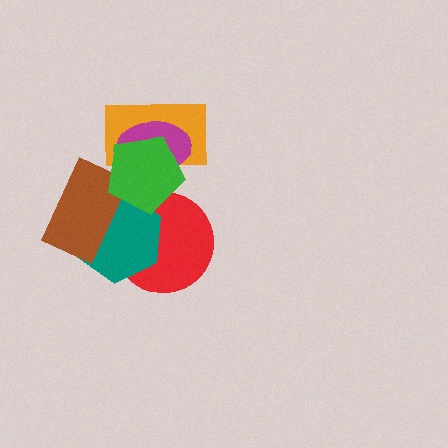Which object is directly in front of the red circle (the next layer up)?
The teal hexagon is directly in front of the red circle.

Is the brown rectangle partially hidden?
Yes, it is partially covered by another shape.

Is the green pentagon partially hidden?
No, no other shape covers it.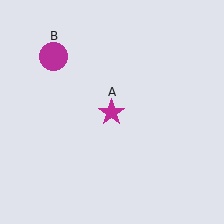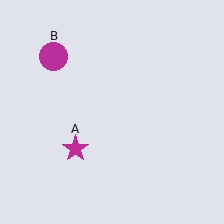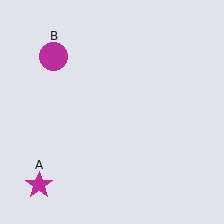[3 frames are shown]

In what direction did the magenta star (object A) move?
The magenta star (object A) moved down and to the left.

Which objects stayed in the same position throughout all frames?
Magenta circle (object B) remained stationary.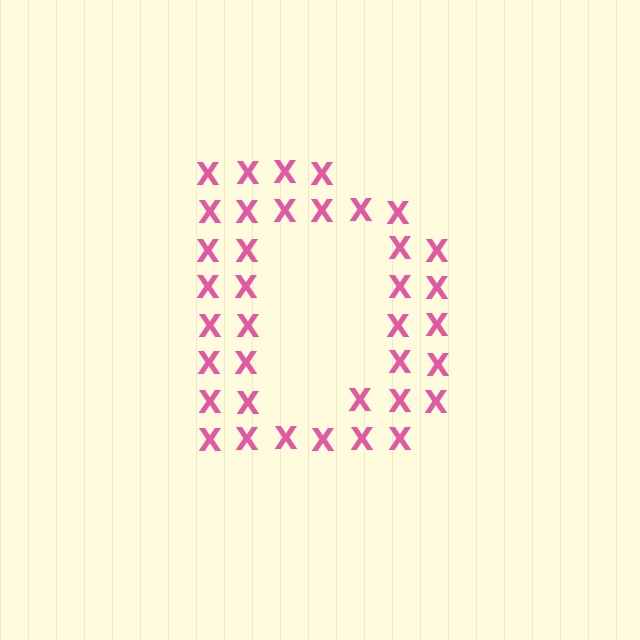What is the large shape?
The large shape is the letter D.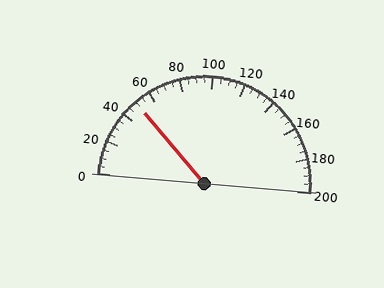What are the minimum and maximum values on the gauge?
The gauge ranges from 0 to 200.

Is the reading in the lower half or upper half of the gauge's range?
The reading is in the lower half of the range (0 to 200).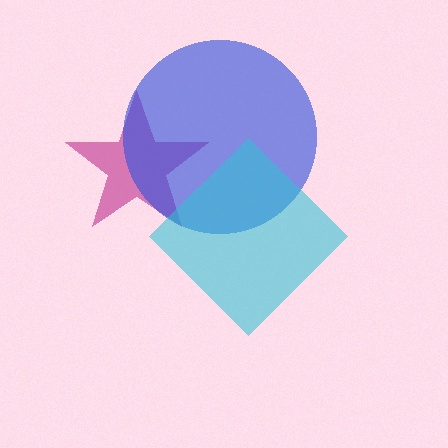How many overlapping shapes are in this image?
There are 3 overlapping shapes in the image.